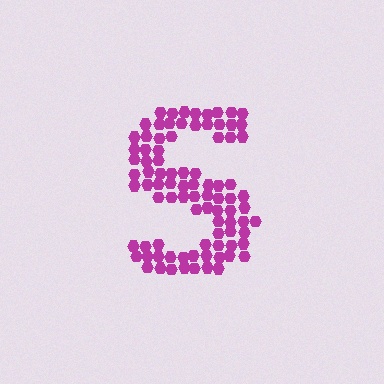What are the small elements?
The small elements are hexagons.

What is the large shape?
The large shape is the letter S.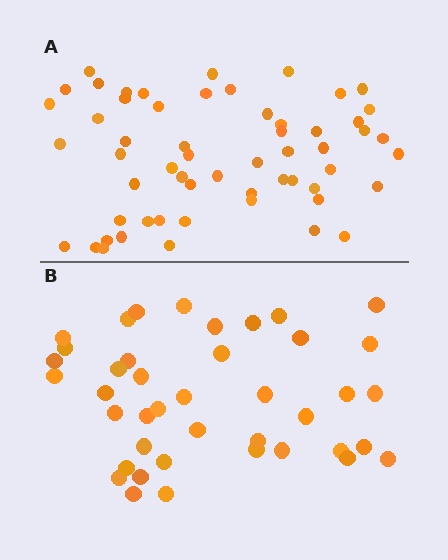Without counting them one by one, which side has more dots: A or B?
Region A (the top region) has more dots.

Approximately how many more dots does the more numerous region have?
Region A has approximately 15 more dots than region B.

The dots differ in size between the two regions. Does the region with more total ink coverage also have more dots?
No. Region B has more total ink coverage because its dots are larger, but region A actually contains more individual dots. Total area can be misleading — the number of items is what matters here.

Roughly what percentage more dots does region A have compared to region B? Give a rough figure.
About 40% more.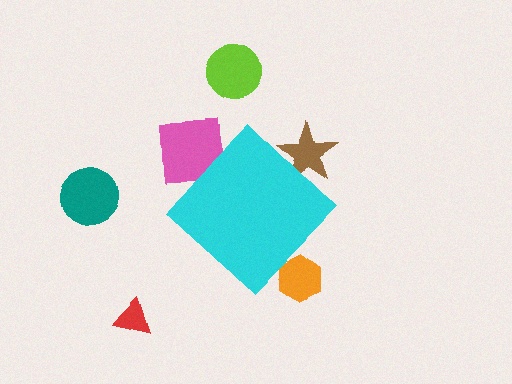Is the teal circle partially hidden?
No, the teal circle is fully visible.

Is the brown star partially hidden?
Yes, the brown star is partially hidden behind the cyan diamond.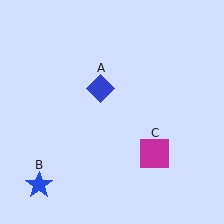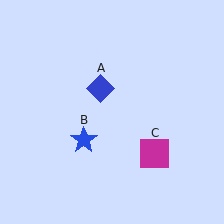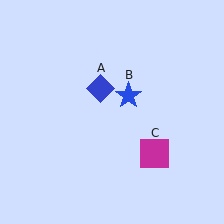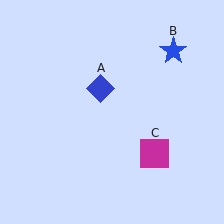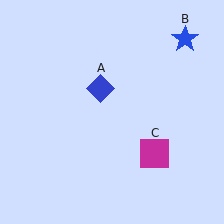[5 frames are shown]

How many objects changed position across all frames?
1 object changed position: blue star (object B).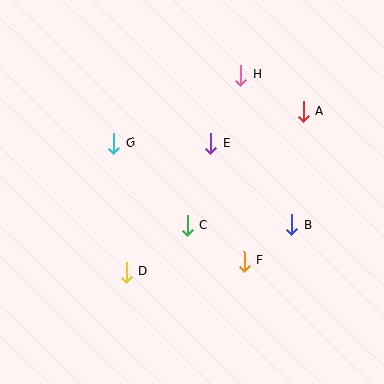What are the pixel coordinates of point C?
Point C is at (187, 225).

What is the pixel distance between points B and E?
The distance between B and E is 116 pixels.